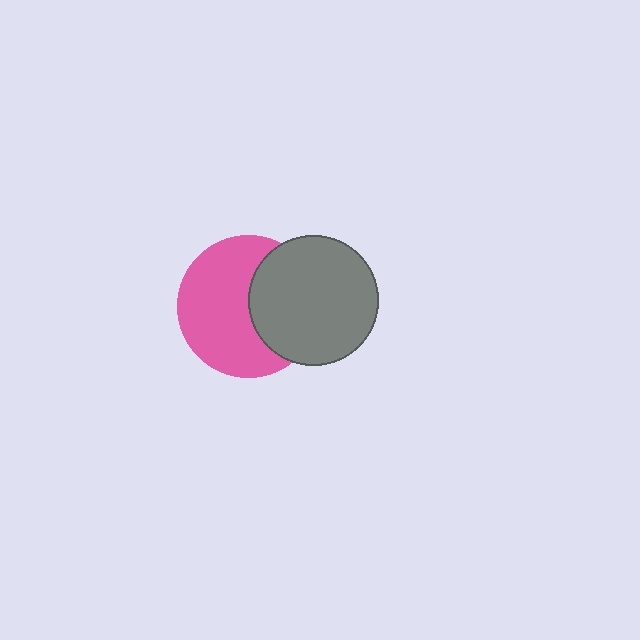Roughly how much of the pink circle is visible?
About half of it is visible (roughly 62%).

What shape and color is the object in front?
The object in front is a gray circle.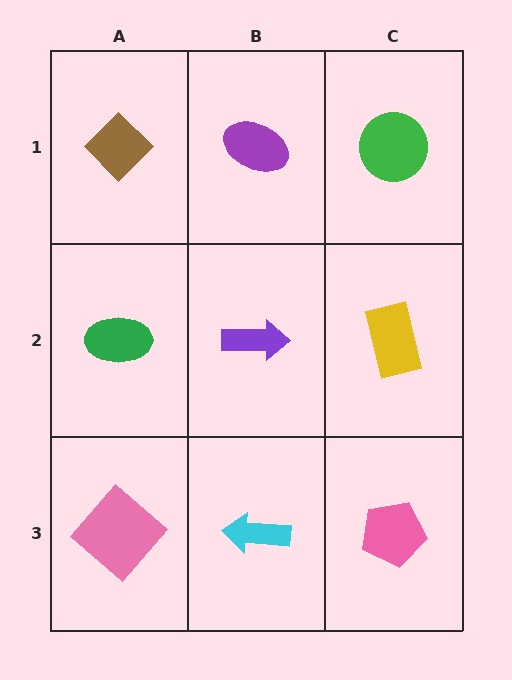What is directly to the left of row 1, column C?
A purple ellipse.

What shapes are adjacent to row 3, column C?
A yellow rectangle (row 2, column C), a cyan arrow (row 3, column B).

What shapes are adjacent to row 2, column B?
A purple ellipse (row 1, column B), a cyan arrow (row 3, column B), a green ellipse (row 2, column A), a yellow rectangle (row 2, column C).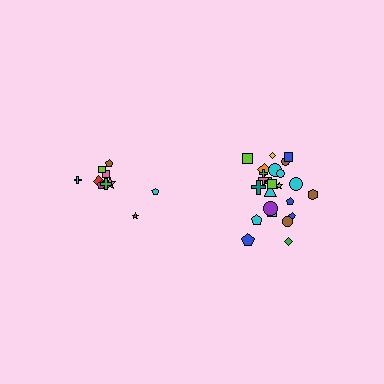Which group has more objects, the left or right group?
The right group.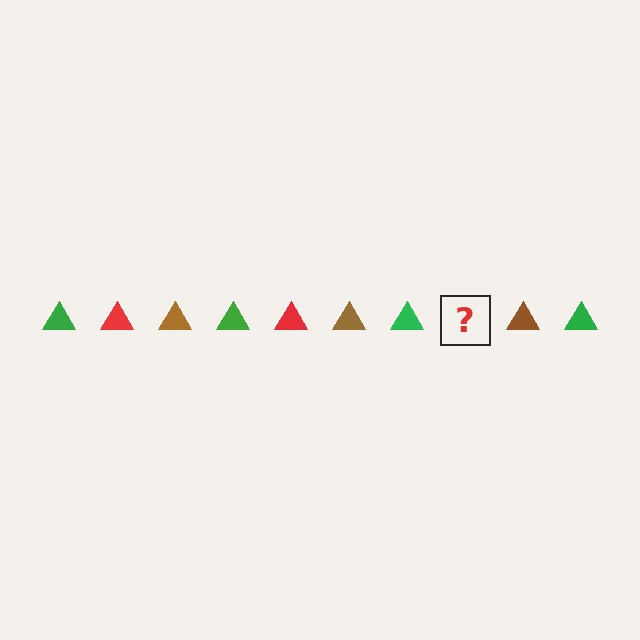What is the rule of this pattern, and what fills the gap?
The rule is that the pattern cycles through green, red, brown triangles. The gap should be filled with a red triangle.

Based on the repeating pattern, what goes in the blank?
The blank should be a red triangle.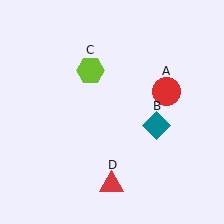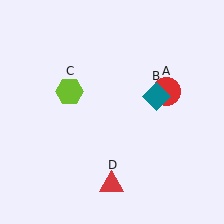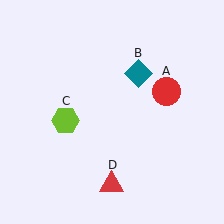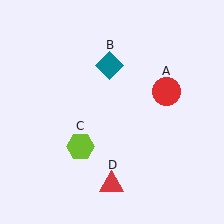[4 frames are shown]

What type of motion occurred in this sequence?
The teal diamond (object B), lime hexagon (object C) rotated counterclockwise around the center of the scene.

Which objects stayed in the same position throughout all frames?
Red circle (object A) and red triangle (object D) remained stationary.